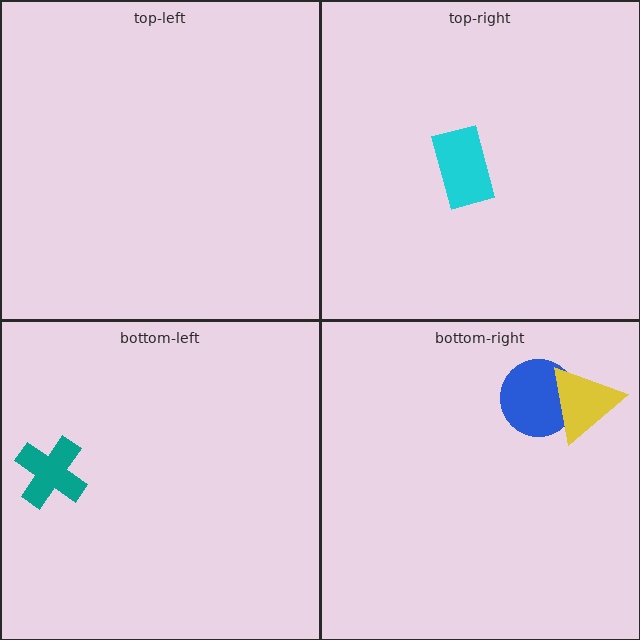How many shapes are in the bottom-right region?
2.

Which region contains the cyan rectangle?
The top-right region.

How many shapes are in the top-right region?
1.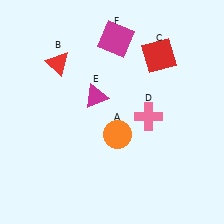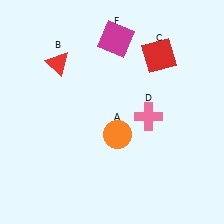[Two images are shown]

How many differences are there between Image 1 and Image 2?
There is 1 difference between the two images.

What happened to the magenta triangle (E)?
The magenta triangle (E) was removed in Image 2. It was in the top-left area of Image 1.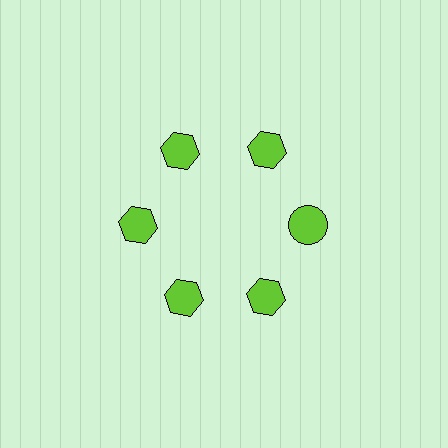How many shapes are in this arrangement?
There are 6 shapes arranged in a ring pattern.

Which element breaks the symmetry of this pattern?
The lime circle at roughly the 3 o'clock position breaks the symmetry. All other shapes are lime hexagons.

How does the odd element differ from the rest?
It has a different shape: circle instead of hexagon.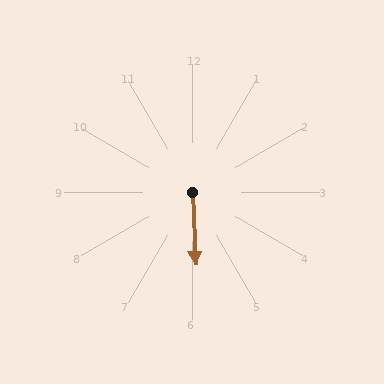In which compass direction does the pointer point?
South.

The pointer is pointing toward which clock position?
Roughly 6 o'clock.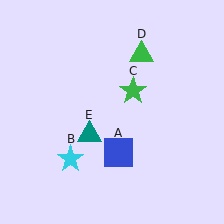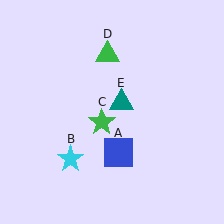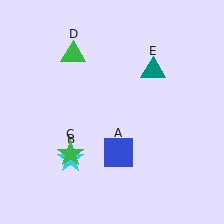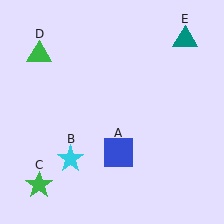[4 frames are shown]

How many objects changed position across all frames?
3 objects changed position: green star (object C), green triangle (object D), teal triangle (object E).